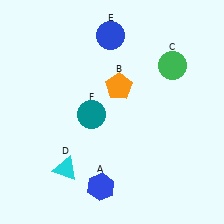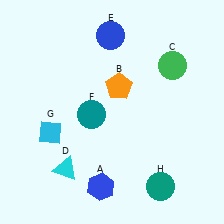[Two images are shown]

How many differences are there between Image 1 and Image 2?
There are 2 differences between the two images.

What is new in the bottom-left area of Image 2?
A cyan diamond (G) was added in the bottom-left area of Image 2.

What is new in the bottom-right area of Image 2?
A teal circle (H) was added in the bottom-right area of Image 2.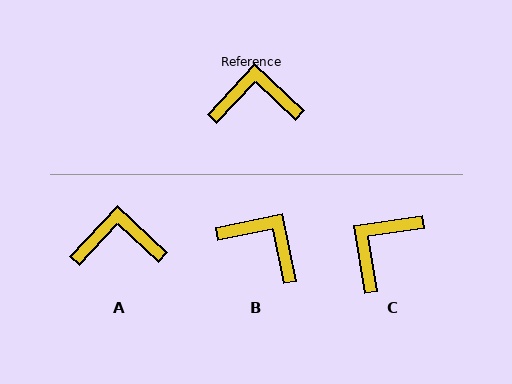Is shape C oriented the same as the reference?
No, it is off by about 52 degrees.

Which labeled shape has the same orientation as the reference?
A.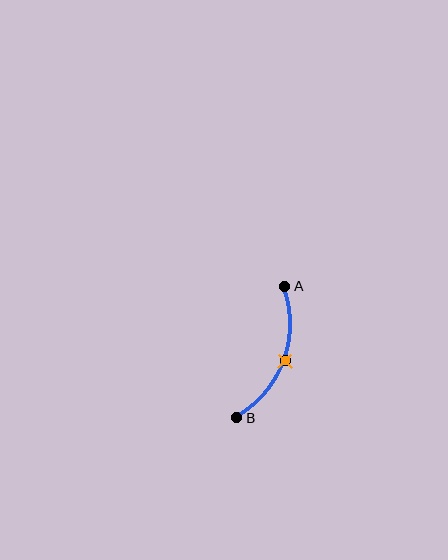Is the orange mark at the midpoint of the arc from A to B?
Yes. The orange mark lies on the arc at equal arc-length from both A and B — it is the arc midpoint.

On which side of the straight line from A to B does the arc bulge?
The arc bulges to the right of the straight line connecting A and B.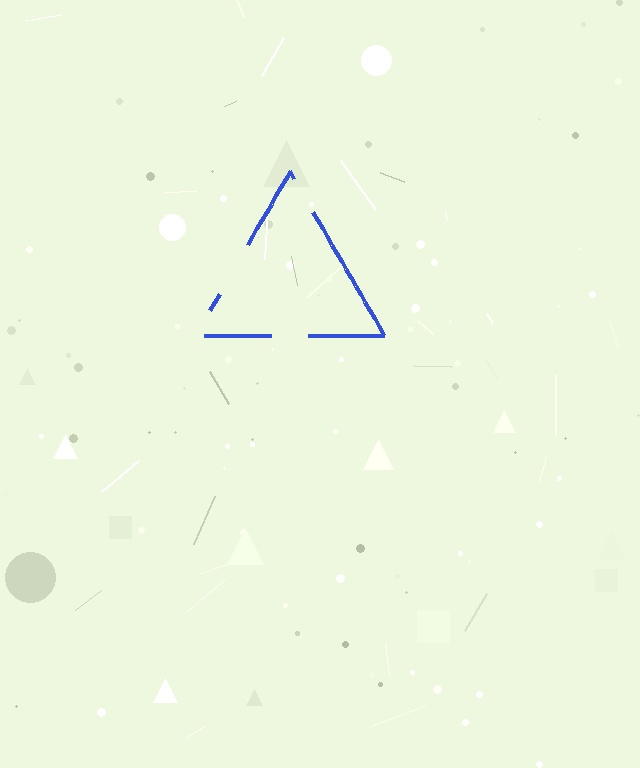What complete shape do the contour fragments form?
The contour fragments form a triangle.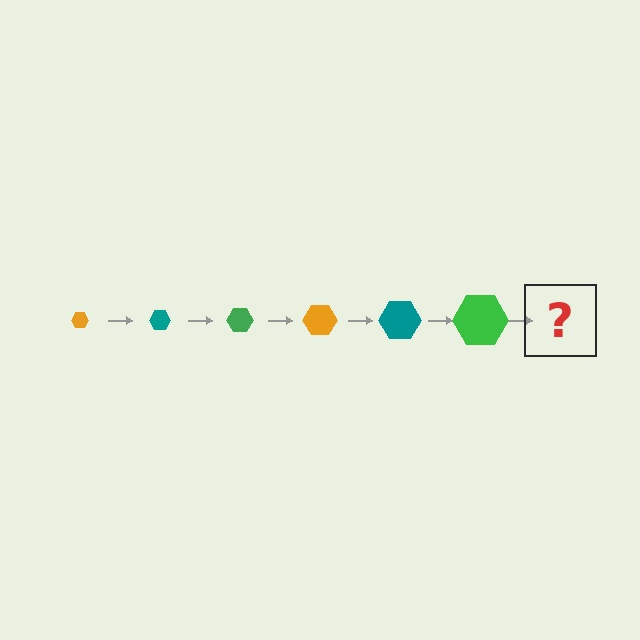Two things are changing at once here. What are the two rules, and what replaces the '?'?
The two rules are that the hexagon grows larger each step and the color cycles through orange, teal, and green. The '?' should be an orange hexagon, larger than the previous one.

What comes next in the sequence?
The next element should be an orange hexagon, larger than the previous one.